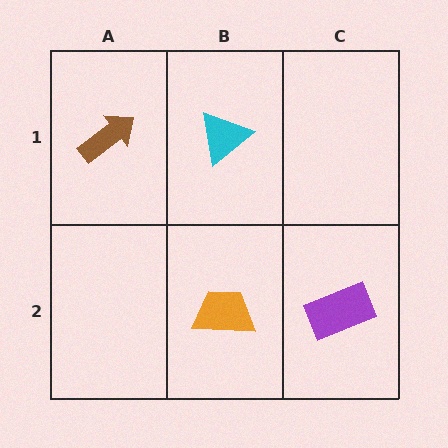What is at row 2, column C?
A purple rectangle.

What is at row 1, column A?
A brown arrow.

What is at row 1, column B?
A cyan triangle.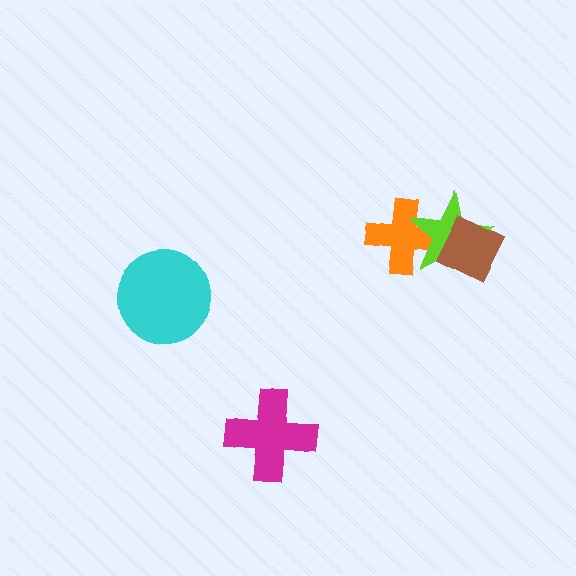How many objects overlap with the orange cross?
1 object overlaps with the orange cross.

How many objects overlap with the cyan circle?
0 objects overlap with the cyan circle.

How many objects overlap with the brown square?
1 object overlaps with the brown square.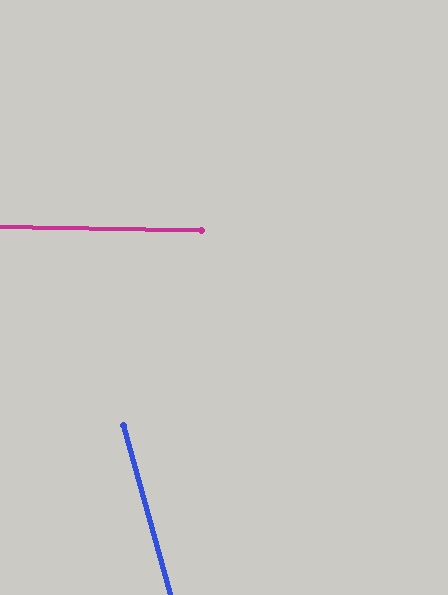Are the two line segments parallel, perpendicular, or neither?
Neither parallel nor perpendicular — they differ by about 73°.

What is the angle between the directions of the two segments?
Approximately 73 degrees.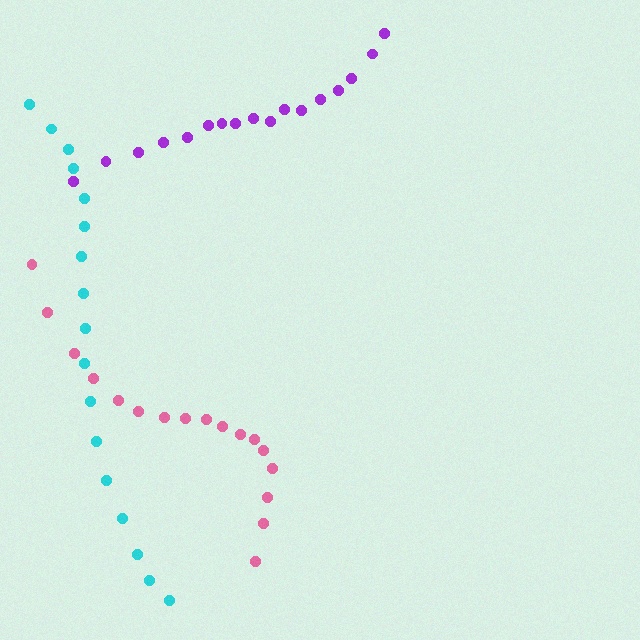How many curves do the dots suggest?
There are 3 distinct paths.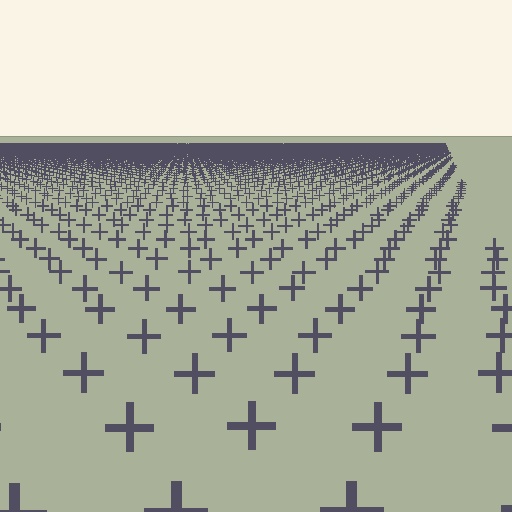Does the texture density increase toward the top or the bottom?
Density increases toward the top.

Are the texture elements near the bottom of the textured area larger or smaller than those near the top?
Larger. Near the bottom, elements are closer to the viewer and appear at a bigger on-screen size.